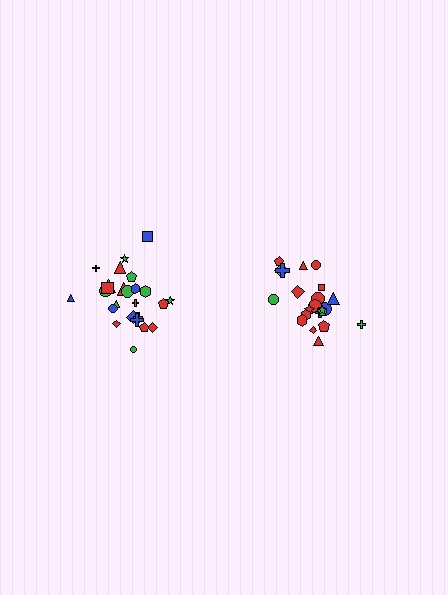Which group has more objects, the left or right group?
The left group.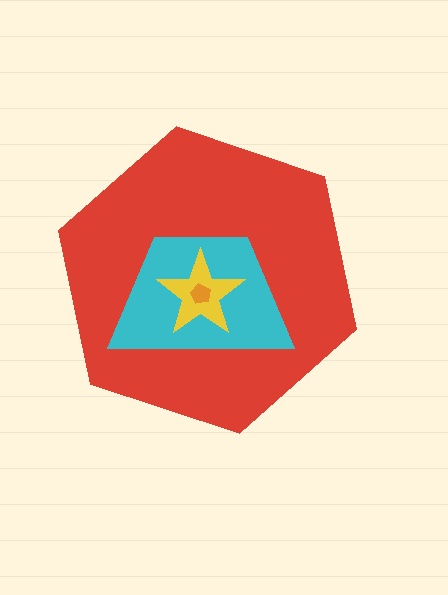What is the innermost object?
The orange pentagon.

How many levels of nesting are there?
4.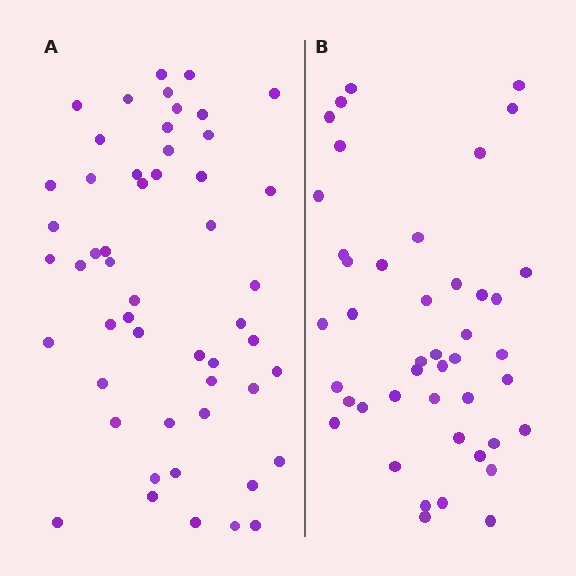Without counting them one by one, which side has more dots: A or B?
Region A (the left region) has more dots.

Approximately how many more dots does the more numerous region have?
Region A has roughly 8 or so more dots than region B.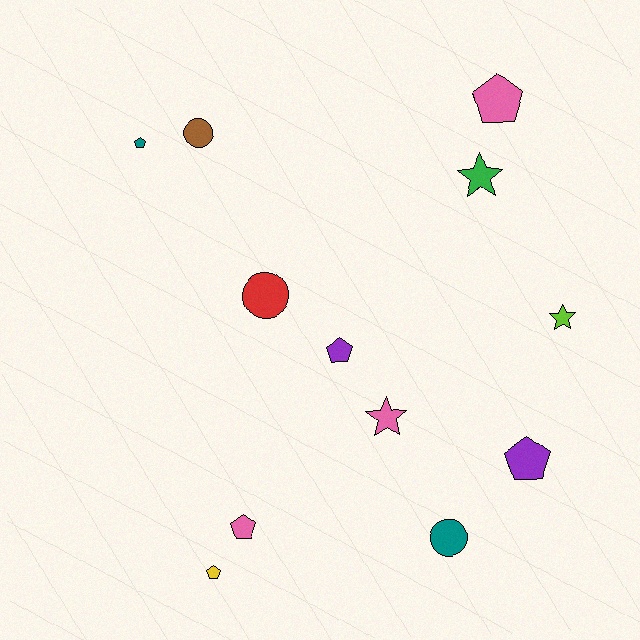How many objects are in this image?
There are 12 objects.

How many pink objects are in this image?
There are 3 pink objects.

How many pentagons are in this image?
There are 6 pentagons.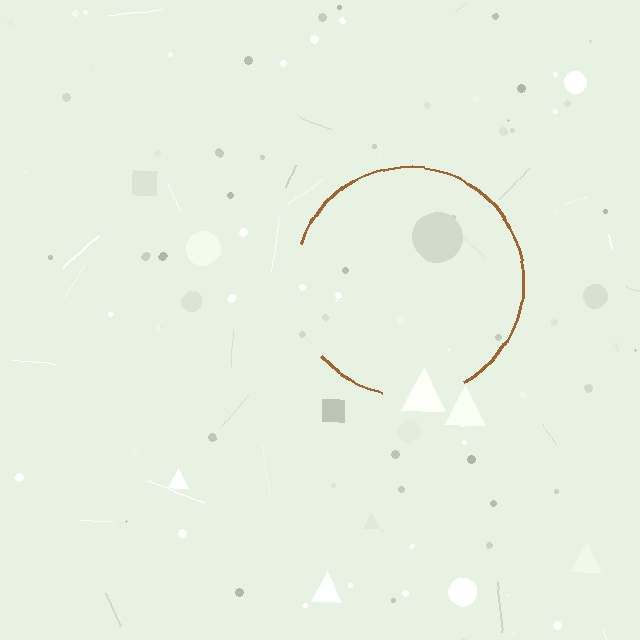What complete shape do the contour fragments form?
The contour fragments form a circle.